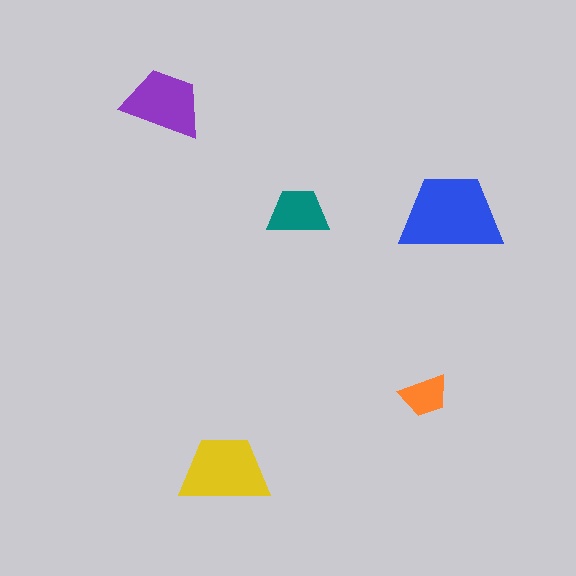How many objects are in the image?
There are 5 objects in the image.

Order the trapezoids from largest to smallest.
the blue one, the yellow one, the purple one, the teal one, the orange one.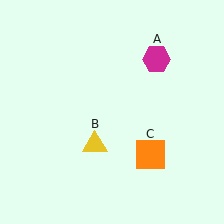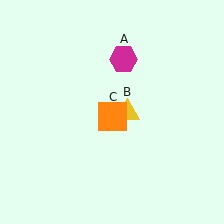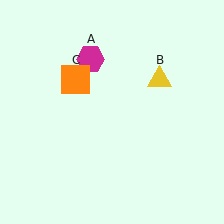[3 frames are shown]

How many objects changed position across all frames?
3 objects changed position: magenta hexagon (object A), yellow triangle (object B), orange square (object C).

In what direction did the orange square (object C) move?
The orange square (object C) moved up and to the left.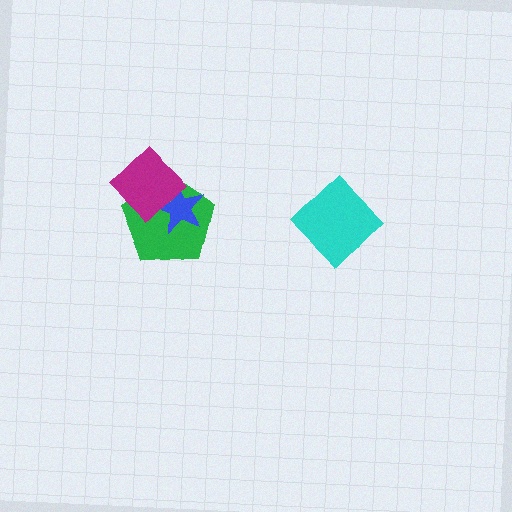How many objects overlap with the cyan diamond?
0 objects overlap with the cyan diamond.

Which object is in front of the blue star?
The magenta diamond is in front of the blue star.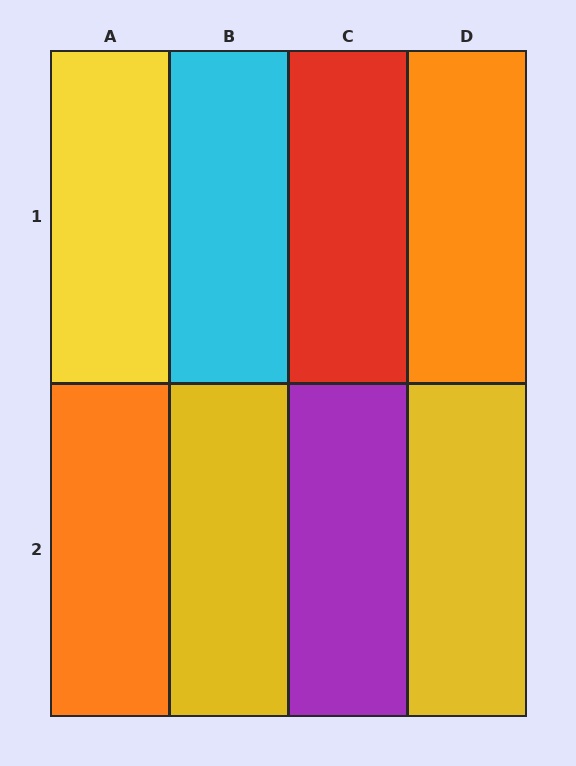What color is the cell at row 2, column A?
Orange.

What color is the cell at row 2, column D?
Yellow.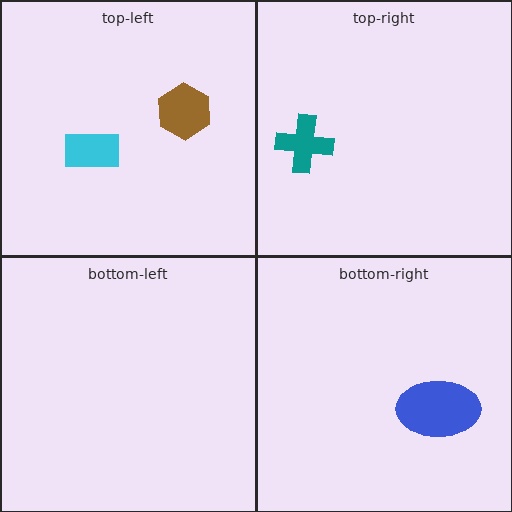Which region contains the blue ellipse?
The bottom-right region.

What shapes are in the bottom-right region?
The blue ellipse.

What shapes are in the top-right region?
The teal cross.